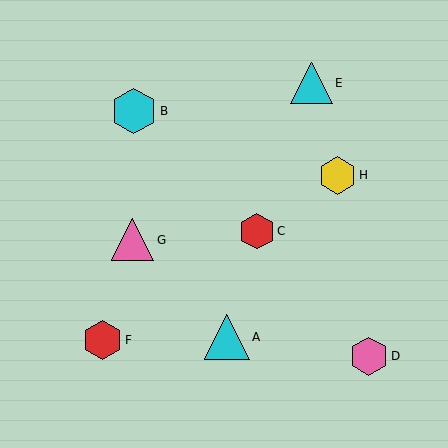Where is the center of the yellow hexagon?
The center of the yellow hexagon is at (338, 175).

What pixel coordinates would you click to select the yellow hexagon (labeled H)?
Click at (338, 175) to select the yellow hexagon H.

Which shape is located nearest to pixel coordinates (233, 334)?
The cyan triangle (labeled A) at (227, 337) is nearest to that location.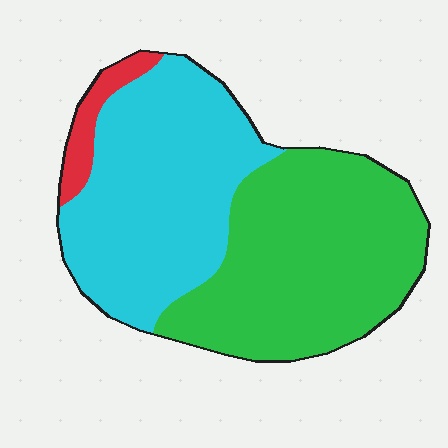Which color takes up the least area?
Red, at roughly 5%.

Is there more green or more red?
Green.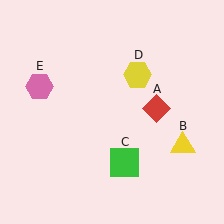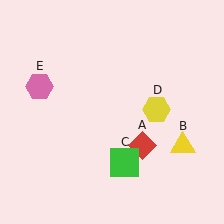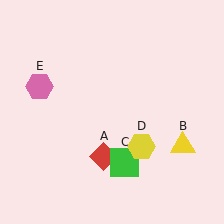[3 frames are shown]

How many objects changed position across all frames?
2 objects changed position: red diamond (object A), yellow hexagon (object D).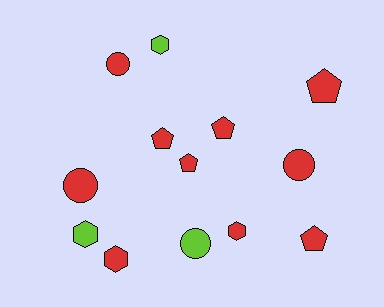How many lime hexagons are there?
There are 2 lime hexagons.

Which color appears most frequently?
Red, with 10 objects.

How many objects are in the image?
There are 13 objects.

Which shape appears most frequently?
Pentagon, with 5 objects.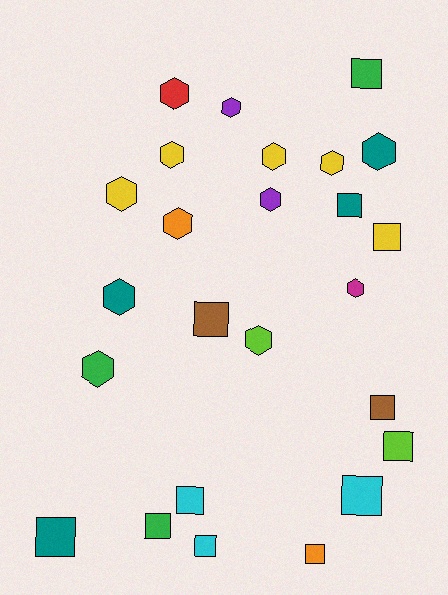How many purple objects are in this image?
There are 2 purple objects.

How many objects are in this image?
There are 25 objects.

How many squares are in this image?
There are 12 squares.